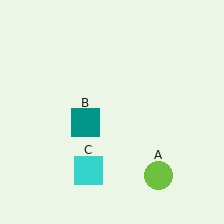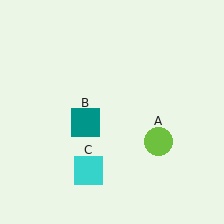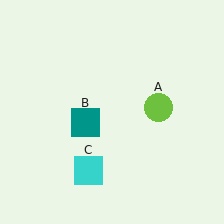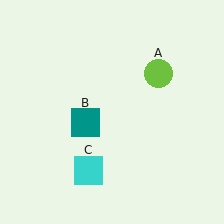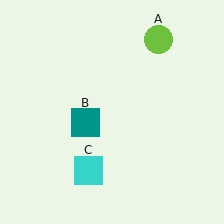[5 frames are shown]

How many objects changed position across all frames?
1 object changed position: lime circle (object A).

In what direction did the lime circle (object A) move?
The lime circle (object A) moved up.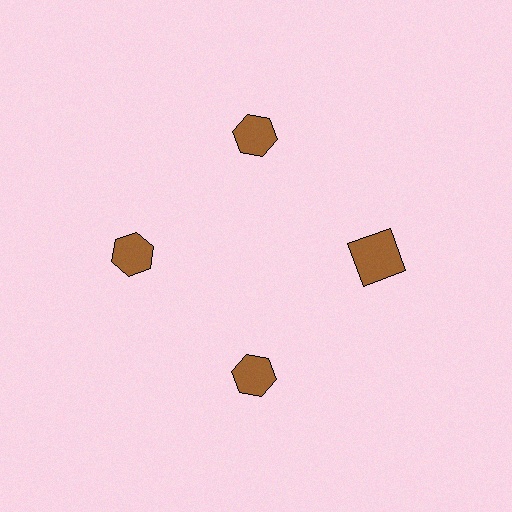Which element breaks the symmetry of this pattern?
The brown square at roughly the 3 o'clock position breaks the symmetry. All other shapes are brown hexagons.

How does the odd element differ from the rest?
It has a different shape: square instead of hexagon.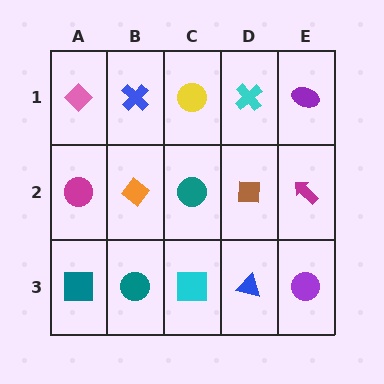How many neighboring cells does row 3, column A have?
2.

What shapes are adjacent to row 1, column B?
An orange diamond (row 2, column B), a pink diamond (row 1, column A), a yellow circle (row 1, column C).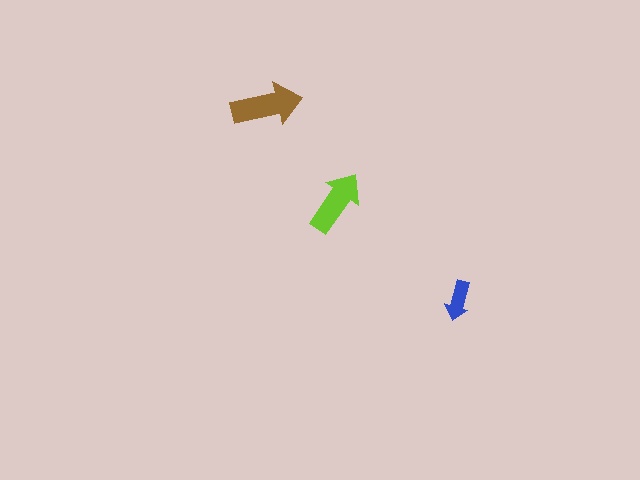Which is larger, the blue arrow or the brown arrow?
The brown one.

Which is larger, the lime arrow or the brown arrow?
The brown one.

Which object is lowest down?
The blue arrow is bottommost.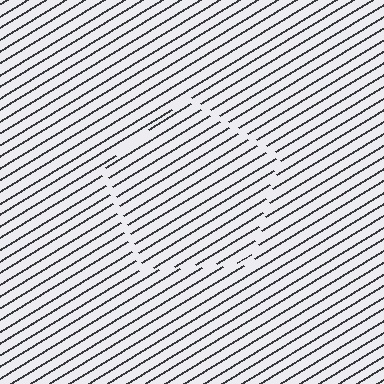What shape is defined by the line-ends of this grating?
An illusory pentagon. The interior of the shape contains the same grating, shifted by half a period — the contour is defined by the phase discontinuity where line-ends from the inner and outer gratings abut.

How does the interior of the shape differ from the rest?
The interior of the shape contains the same grating, shifted by half a period — the contour is defined by the phase discontinuity where line-ends from the inner and outer gratings abut.